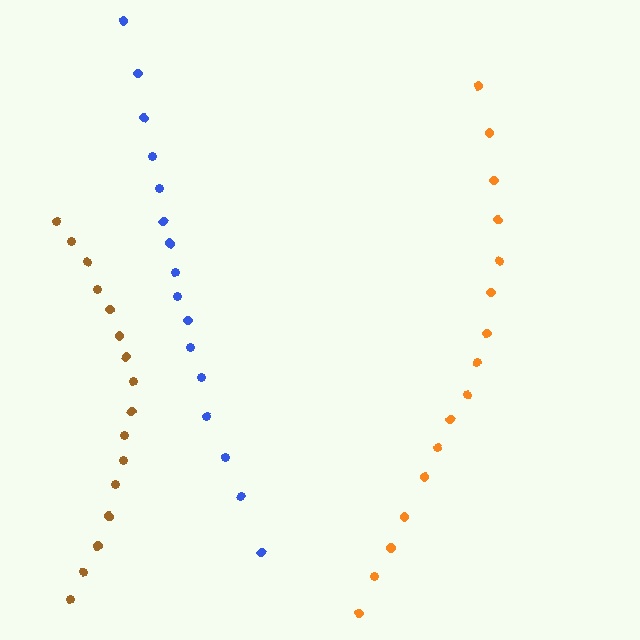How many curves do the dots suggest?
There are 3 distinct paths.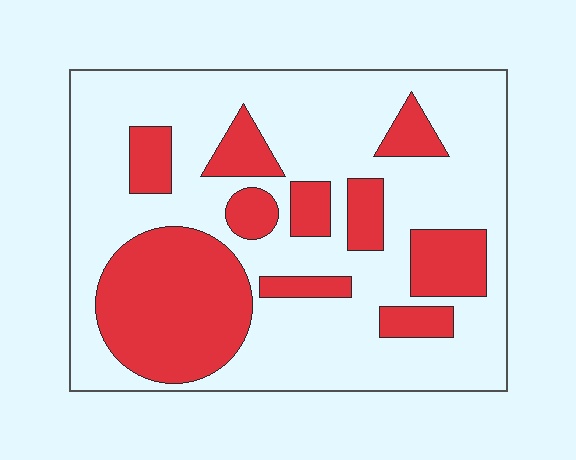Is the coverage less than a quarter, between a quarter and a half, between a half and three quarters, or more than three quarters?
Between a quarter and a half.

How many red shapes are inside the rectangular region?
10.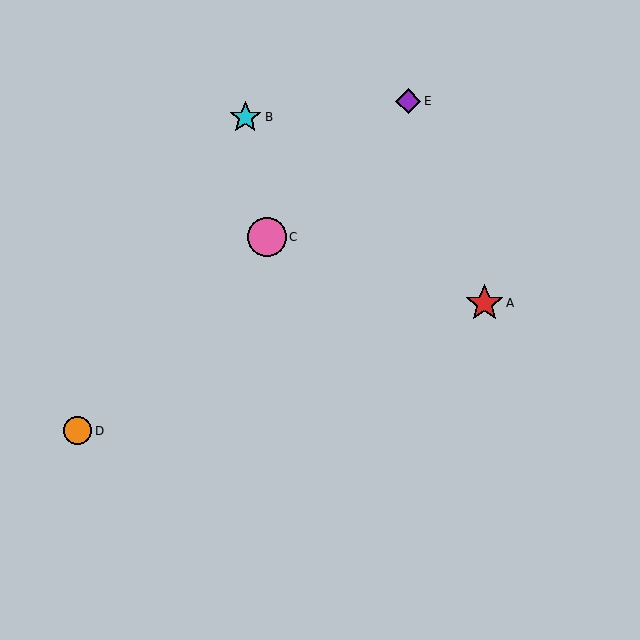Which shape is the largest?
The pink circle (labeled C) is the largest.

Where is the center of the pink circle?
The center of the pink circle is at (267, 237).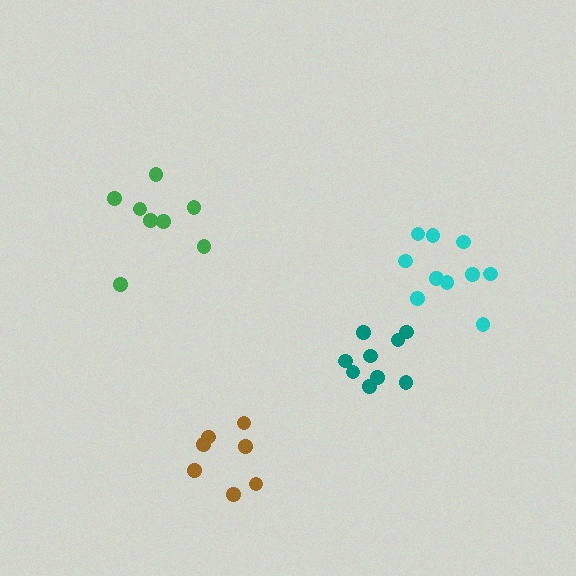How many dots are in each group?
Group 1: 9 dots, Group 2: 7 dots, Group 3: 8 dots, Group 4: 10 dots (34 total).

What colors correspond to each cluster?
The clusters are colored: teal, brown, green, cyan.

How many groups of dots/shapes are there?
There are 4 groups.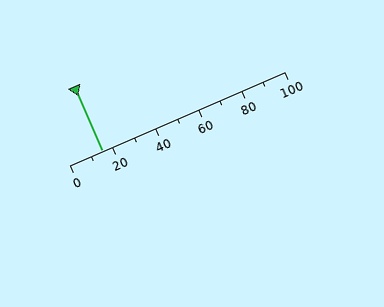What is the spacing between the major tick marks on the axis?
The major ticks are spaced 20 apart.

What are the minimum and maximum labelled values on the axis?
The axis runs from 0 to 100.